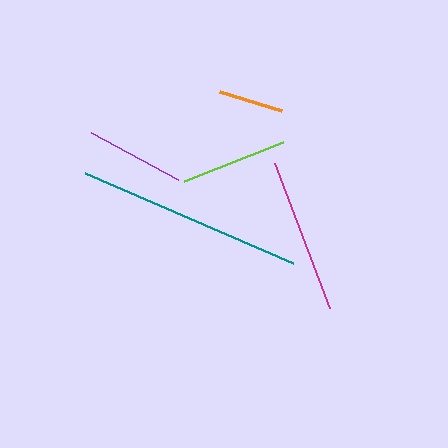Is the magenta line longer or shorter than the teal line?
The teal line is longer than the magenta line.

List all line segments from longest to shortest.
From longest to shortest: teal, magenta, lime, purple, orange.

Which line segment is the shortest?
The orange line is the shortest at approximately 64 pixels.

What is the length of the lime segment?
The lime segment is approximately 107 pixels long.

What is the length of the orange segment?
The orange segment is approximately 64 pixels long.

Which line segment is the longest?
The teal line is the longest at approximately 226 pixels.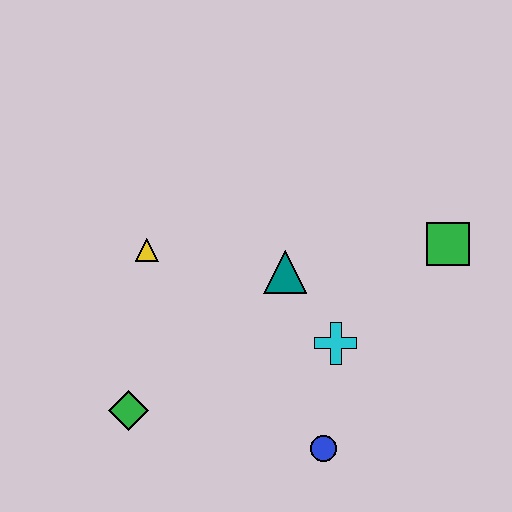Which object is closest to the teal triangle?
The cyan cross is closest to the teal triangle.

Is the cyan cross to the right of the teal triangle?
Yes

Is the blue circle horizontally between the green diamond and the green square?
Yes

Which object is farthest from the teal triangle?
The green diamond is farthest from the teal triangle.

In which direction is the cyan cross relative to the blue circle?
The cyan cross is above the blue circle.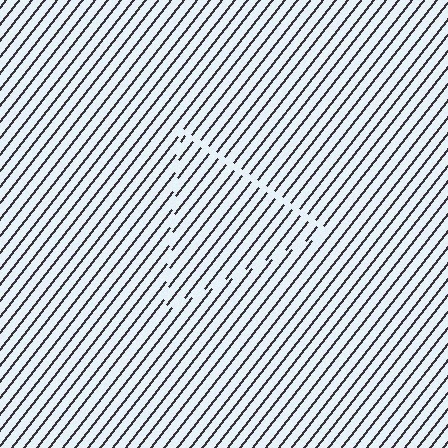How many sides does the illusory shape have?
3 sides — the line-ends trace a triangle.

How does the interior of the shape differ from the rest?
The interior of the shape contains the same grating, shifted by half a period — the contour is defined by the phase discontinuity where line-ends from the inner and outer gratings abut.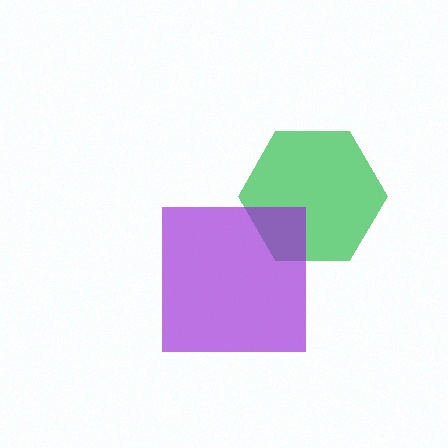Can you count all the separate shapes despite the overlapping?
Yes, there are 2 separate shapes.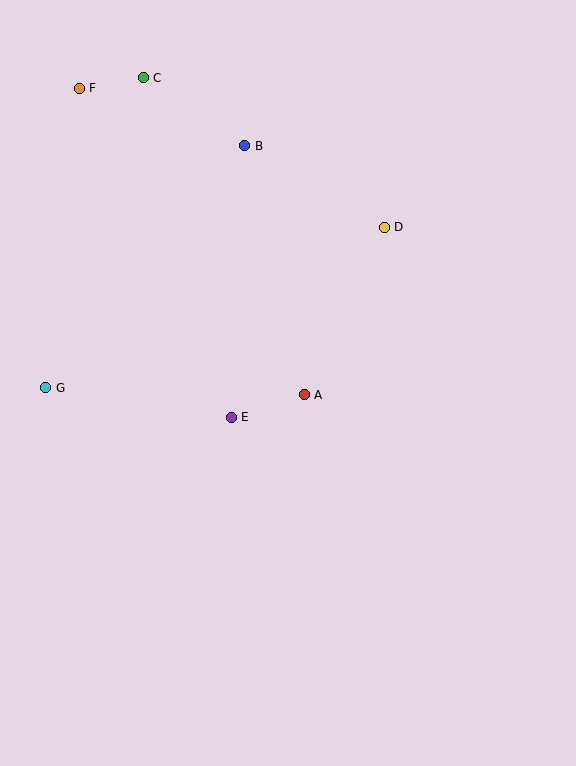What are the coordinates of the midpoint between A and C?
The midpoint between A and C is at (224, 236).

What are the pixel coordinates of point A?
Point A is at (304, 395).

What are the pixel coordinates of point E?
Point E is at (231, 417).